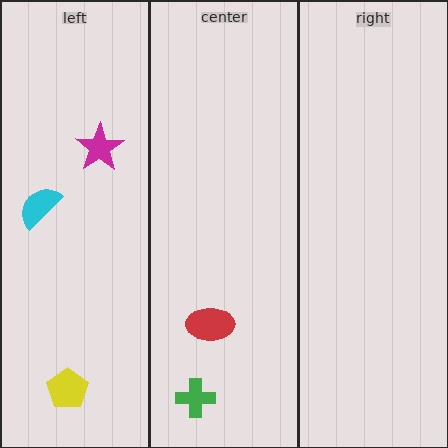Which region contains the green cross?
The center region.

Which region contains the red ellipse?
The center region.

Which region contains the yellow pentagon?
The left region.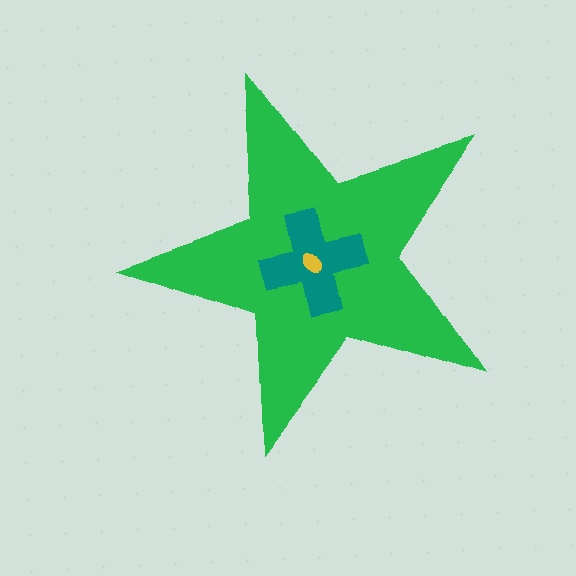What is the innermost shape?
The yellow ellipse.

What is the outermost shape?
The green star.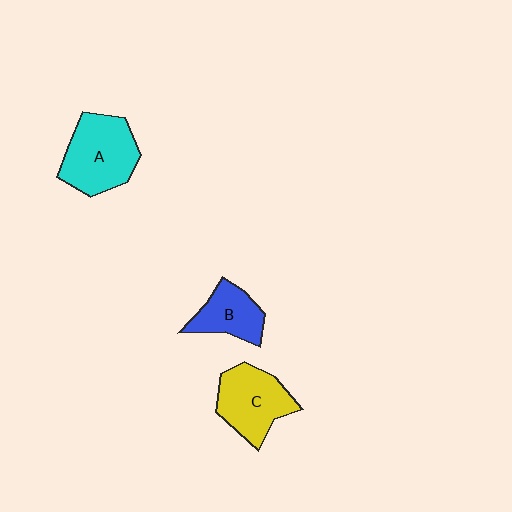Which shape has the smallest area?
Shape B (blue).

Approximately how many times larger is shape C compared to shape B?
Approximately 1.4 times.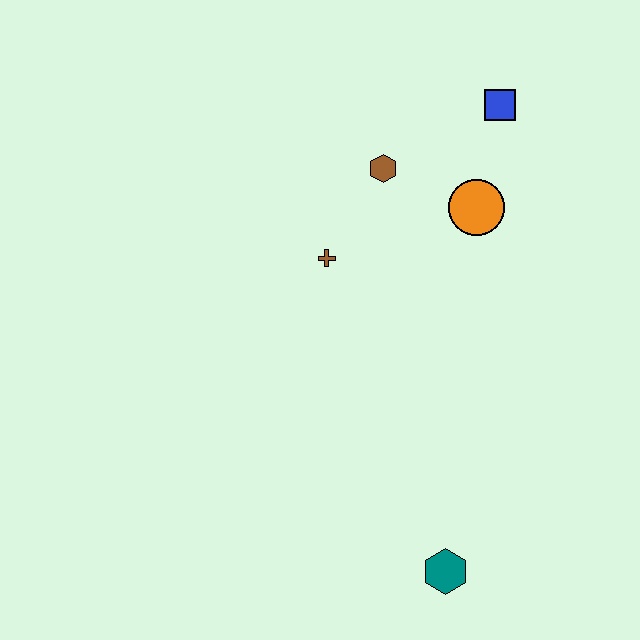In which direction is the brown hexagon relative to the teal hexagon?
The brown hexagon is above the teal hexagon.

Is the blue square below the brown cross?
No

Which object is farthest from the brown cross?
The teal hexagon is farthest from the brown cross.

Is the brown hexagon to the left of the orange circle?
Yes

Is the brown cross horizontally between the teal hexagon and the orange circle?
No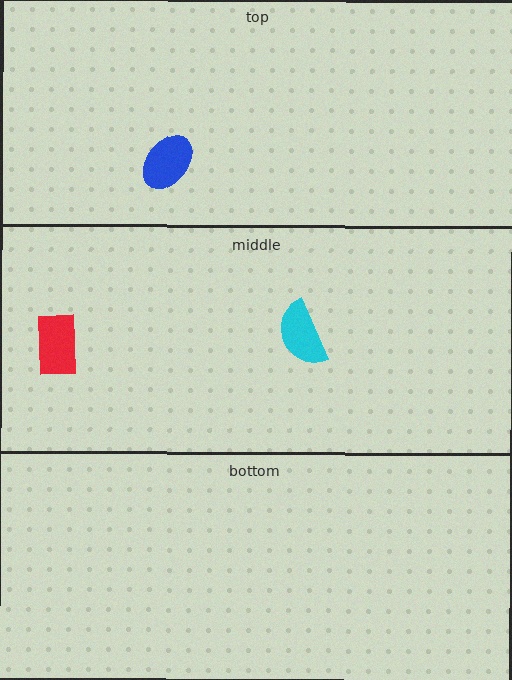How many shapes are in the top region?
1.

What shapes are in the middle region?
The cyan semicircle, the red rectangle.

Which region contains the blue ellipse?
The top region.